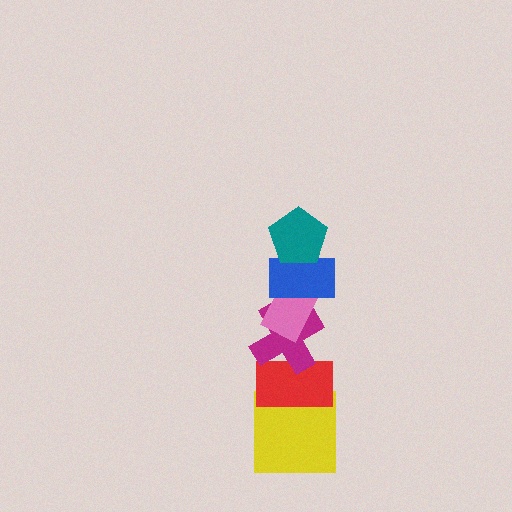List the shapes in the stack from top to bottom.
From top to bottom: the teal pentagon, the blue rectangle, the pink rectangle, the magenta cross, the red rectangle, the yellow square.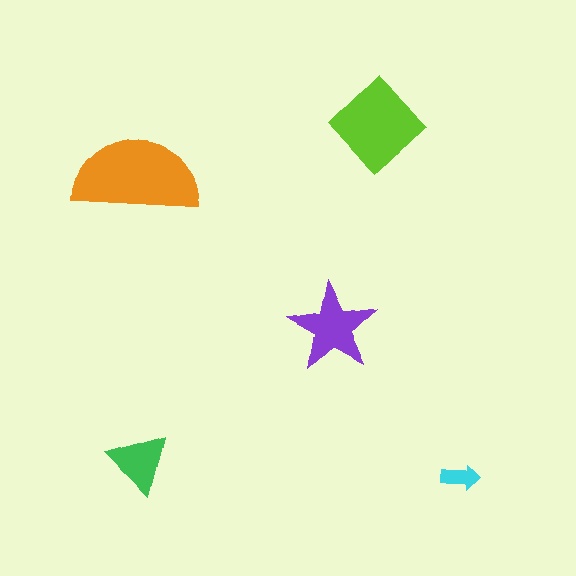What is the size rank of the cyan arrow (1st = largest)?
5th.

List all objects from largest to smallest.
The orange semicircle, the lime diamond, the purple star, the green triangle, the cyan arrow.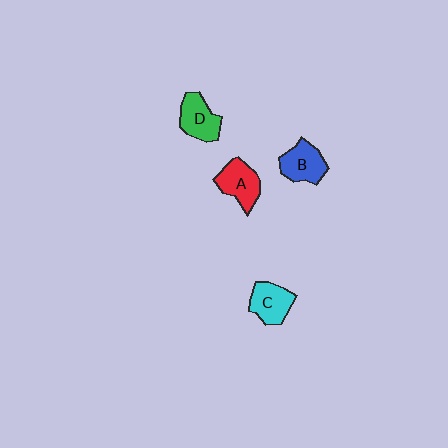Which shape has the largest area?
Shape A (red).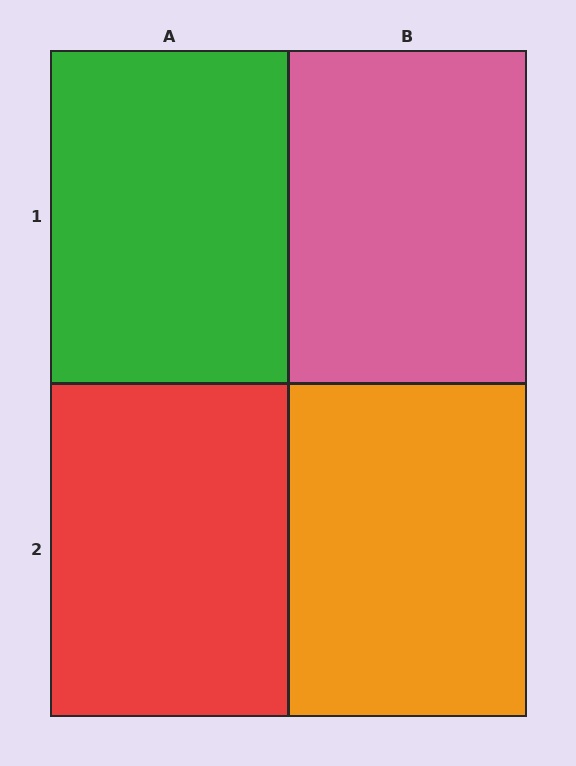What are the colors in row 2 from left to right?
Red, orange.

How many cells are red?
1 cell is red.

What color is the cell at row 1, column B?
Pink.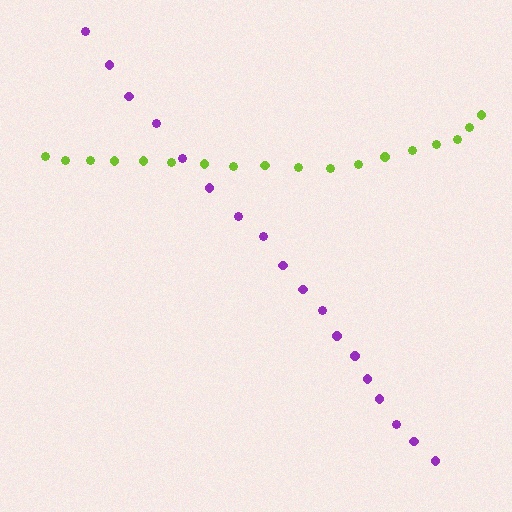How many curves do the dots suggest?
There are 2 distinct paths.